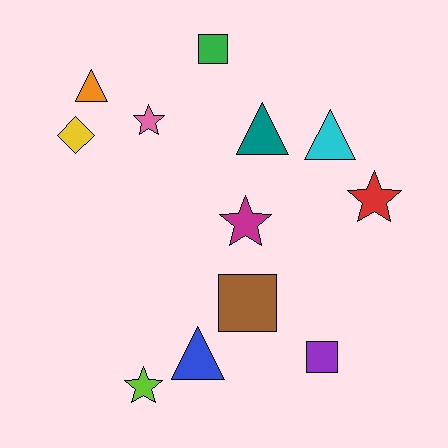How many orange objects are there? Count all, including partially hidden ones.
There is 1 orange object.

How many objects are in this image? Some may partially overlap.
There are 12 objects.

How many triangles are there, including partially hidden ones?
There are 4 triangles.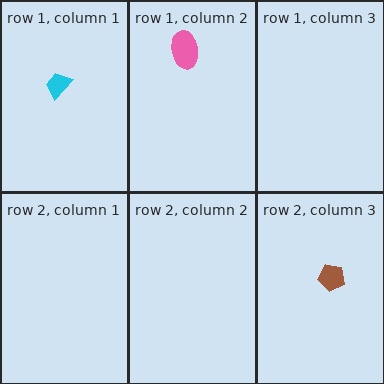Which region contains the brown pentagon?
The row 2, column 3 region.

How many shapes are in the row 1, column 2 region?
1.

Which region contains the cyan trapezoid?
The row 1, column 1 region.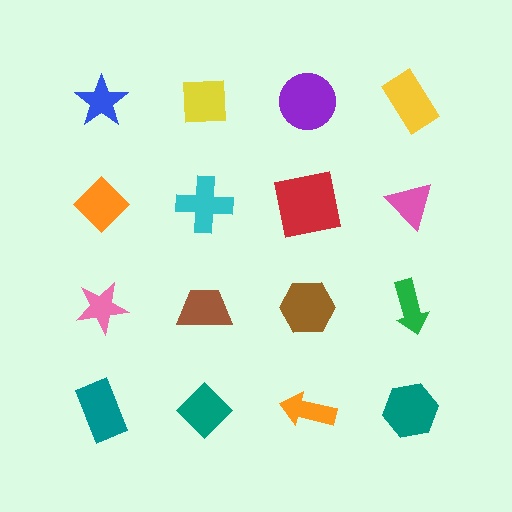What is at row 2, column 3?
A red square.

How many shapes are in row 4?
4 shapes.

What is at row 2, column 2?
A cyan cross.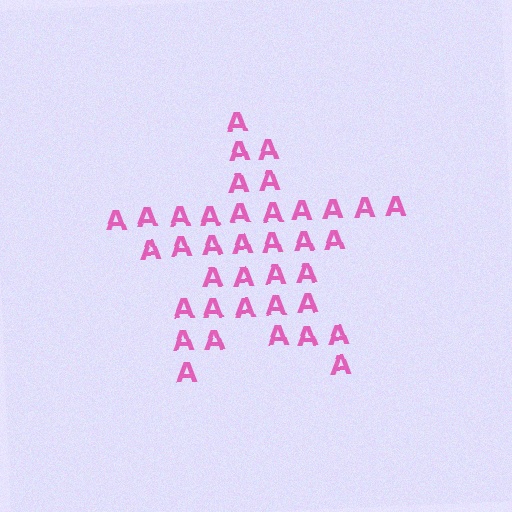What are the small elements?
The small elements are letter A's.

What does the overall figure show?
The overall figure shows a star.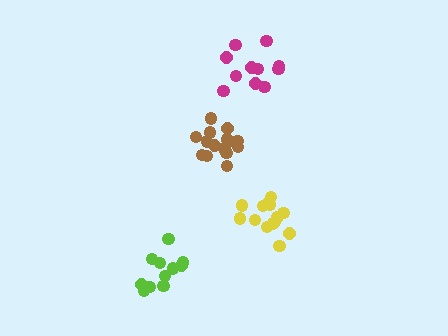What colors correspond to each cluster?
The clusters are colored: lime, brown, magenta, yellow.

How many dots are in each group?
Group 1: 11 dots, Group 2: 15 dots, Group 3: 11 dots, Group 4: 14 dots (51 total).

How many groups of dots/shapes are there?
There are 4 groups.